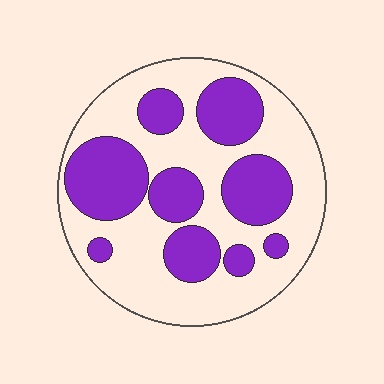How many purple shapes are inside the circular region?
9.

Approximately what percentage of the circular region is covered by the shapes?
Approximately 40%.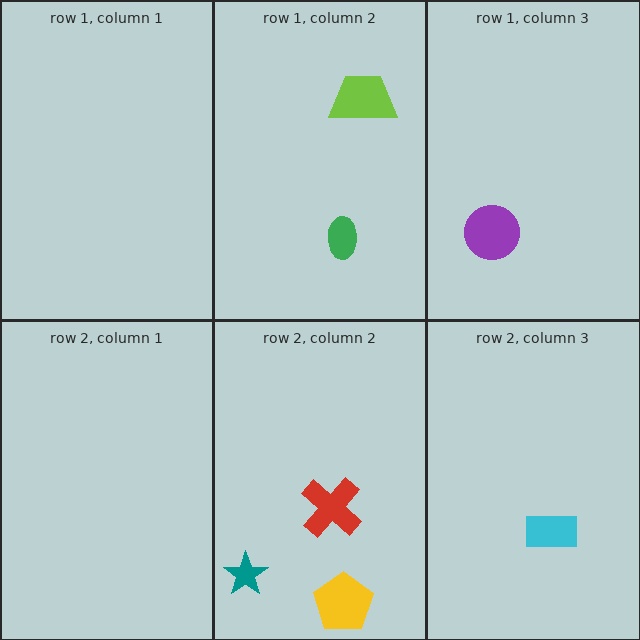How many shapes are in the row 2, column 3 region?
1.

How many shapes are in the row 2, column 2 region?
3.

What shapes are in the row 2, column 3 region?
The cyan rectangle.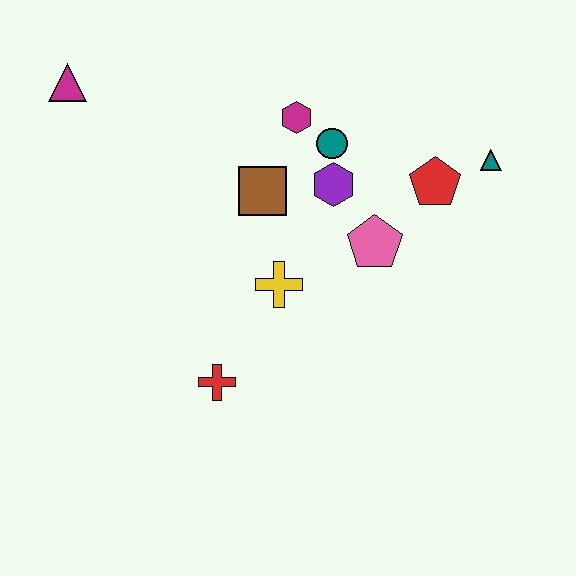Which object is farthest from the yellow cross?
The magenta triangle is farthest from the yellow cross.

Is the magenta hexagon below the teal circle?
No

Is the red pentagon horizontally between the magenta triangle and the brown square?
No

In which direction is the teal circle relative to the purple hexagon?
The teal circle is above the purple hexagon.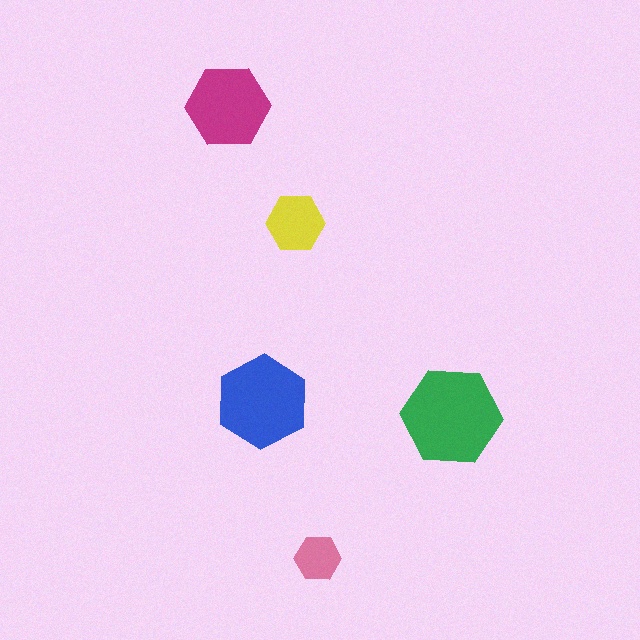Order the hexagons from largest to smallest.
the green one, the blue one, the magenta one, the yellow one, the pink one.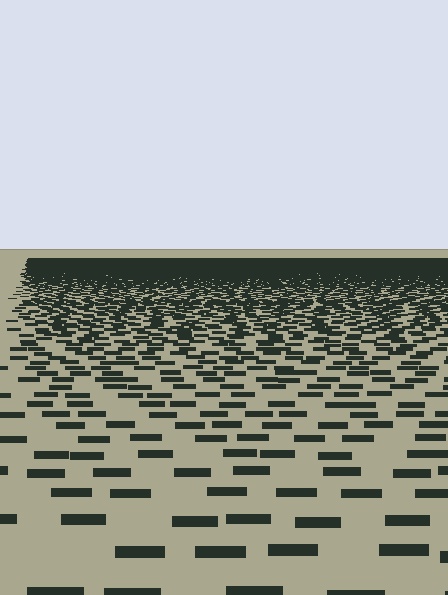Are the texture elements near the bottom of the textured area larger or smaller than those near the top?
Larger. Near the bottom, elements are closer to the viewer and appear at a bigger on-screen size.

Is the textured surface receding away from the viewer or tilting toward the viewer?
The surface is receding away from the viewer. Texture elements get smaller and denser toward the top.